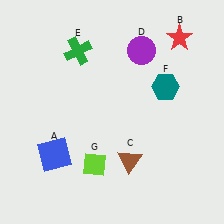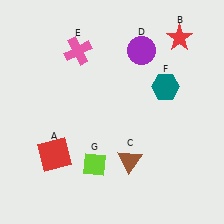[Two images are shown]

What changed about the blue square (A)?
In Image 1, A is blue. In Image 2, it changed to red.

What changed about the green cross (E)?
In Image 1, E is green. In Image 2, it changed to pink.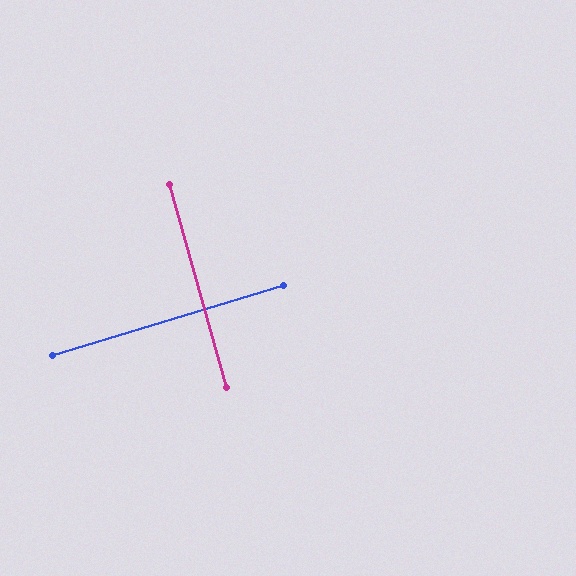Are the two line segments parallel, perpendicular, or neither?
Perpendicular — they meet at approximately 88°.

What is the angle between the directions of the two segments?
Approximately 88 degrees.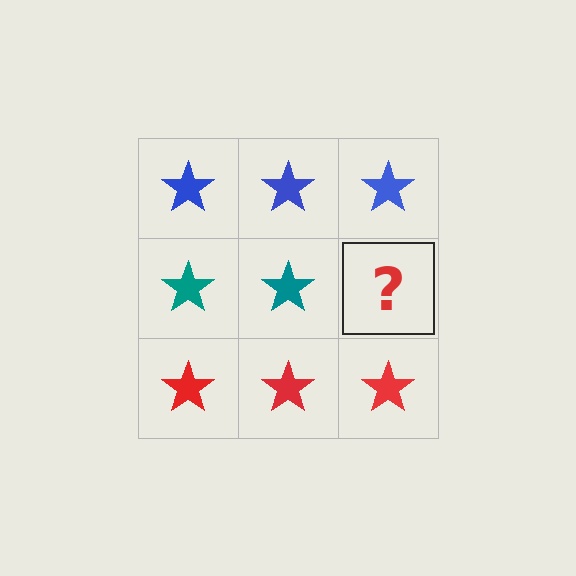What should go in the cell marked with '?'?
The missing cell should contain a teal star.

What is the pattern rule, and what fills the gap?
The rule is that each row has a consistent color. The gap should be filled with a teal star.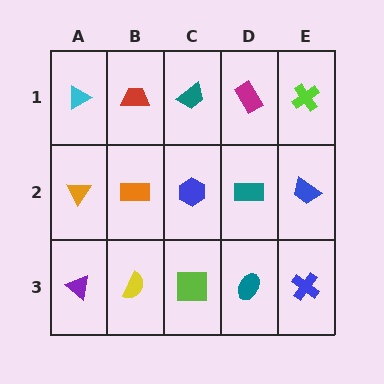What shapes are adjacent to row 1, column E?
A blue trapezoid (row 2, column E), a magenta rectangle (row 1, column D).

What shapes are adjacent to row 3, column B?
An orange rectangle (row 2, column B), a purple triangle (row 3, column A), a lime square (row 3, column C).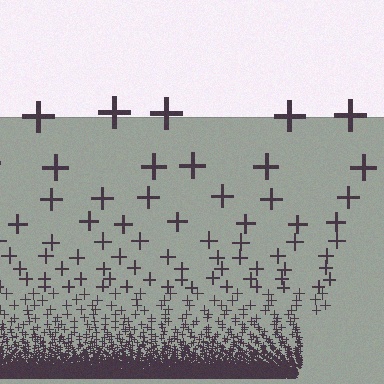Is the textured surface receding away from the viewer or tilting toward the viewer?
The surface appears to tilt toward the viewer. Texture elements get larger and sparser toward the top.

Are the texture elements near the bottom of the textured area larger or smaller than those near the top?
Smaller. The gradient is inverted — elements near the bottom are smaller and denser.